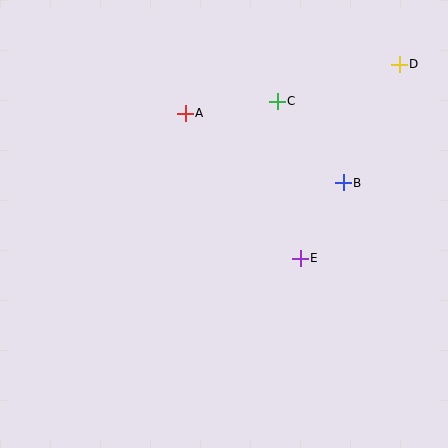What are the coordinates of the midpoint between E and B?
The midpoint between E and B is at (322, 221).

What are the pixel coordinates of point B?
Point B is at (343, 183).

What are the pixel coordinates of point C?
Point C is at (277, 101).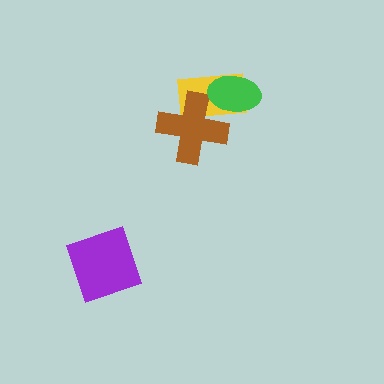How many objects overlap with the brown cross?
2 objects overlap with the brown cross.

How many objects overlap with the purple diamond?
0 objects overlap with the purple diamond.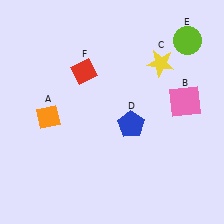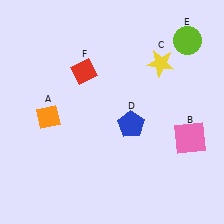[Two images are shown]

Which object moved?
The pink square (B) moved down.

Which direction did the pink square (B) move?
The pink square (B) moved down.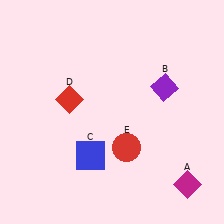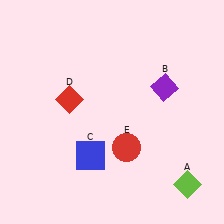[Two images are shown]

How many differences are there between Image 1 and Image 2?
There is 1 difference between the two images.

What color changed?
The diamond (A) changed from magenta in Image 1 to lime in Image 2.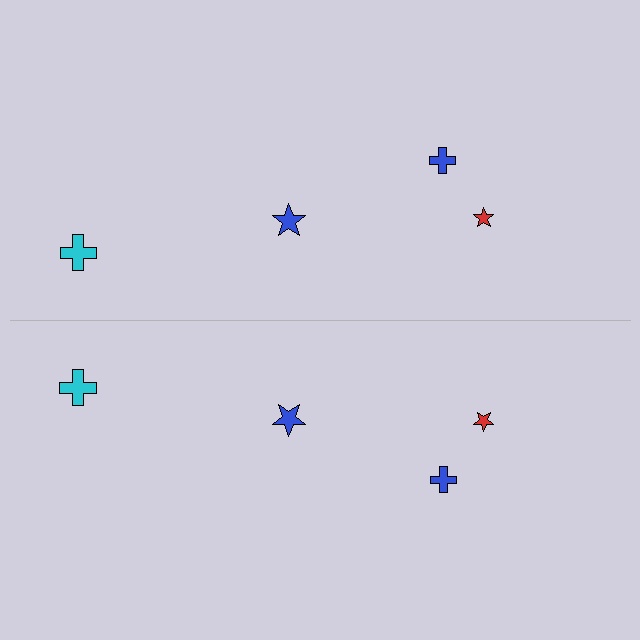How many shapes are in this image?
There are 8 shapes in this image.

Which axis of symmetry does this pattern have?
The pattern has a horizontal axis of symmetry running through the center of the image.